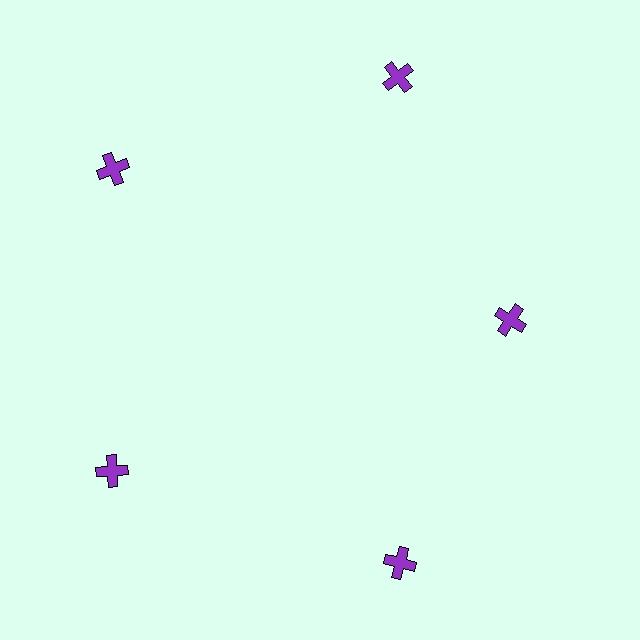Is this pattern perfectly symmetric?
No. The 5 purple crosses are arranged in a ring, but one element near the 3 o'clock position is pulled inward toward the center, breaking the 5-fold rotational symmetry.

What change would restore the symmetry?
The symmetry would be restored by moving it outward, back onto the ring so that all 5 crosses sit at equal angles and equal distance from the center.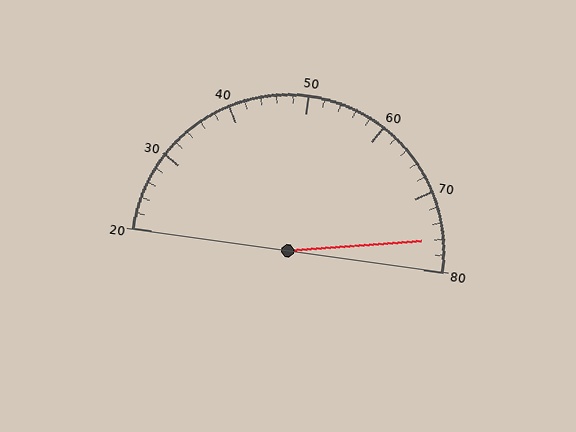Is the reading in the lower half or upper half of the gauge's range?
The reading is in the upper half of the range (20 to 80).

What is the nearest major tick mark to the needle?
The nearest major tick mark is 80.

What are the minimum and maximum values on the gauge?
The gauge ranges from 20 to 80.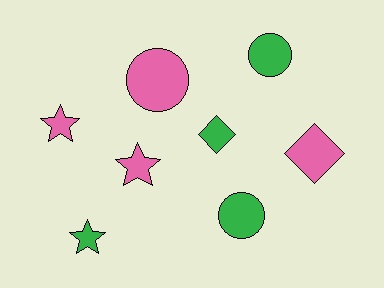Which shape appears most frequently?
Circle, with 3 objects.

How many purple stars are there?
There are no purple stars.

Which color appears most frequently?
Green, with 4 objects.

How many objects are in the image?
There are 8 objects.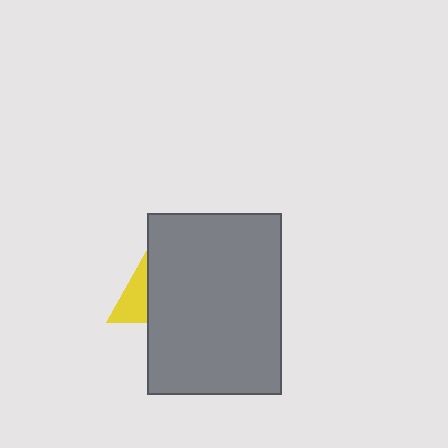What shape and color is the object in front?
The object in front is a gray rectangle.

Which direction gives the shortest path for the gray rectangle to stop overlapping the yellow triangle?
Moving right gives the shortest separation.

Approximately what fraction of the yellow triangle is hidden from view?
Roughly 59% of the yellow triangle is hidden behind the gray rectangle.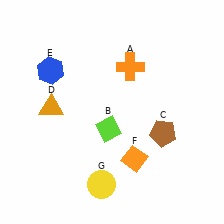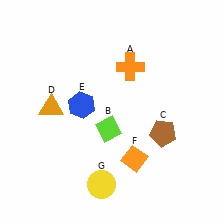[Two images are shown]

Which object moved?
The blue hexagon (E) moved down.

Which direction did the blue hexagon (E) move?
The blue hexagon (E) moved down.